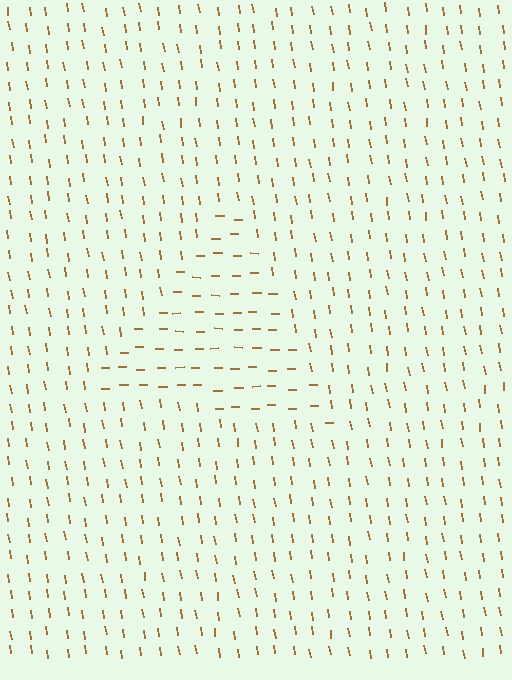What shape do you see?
I see a triangle.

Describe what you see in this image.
The image is filled with small brown line segments. A triangle region in the image has lines oriented differently from the surrounding lines, creating a visible texture boundary.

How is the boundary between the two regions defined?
The boundary is defined purely by a change in line orientation (approximately 81 degrees difference). All lines are the same color and thickness.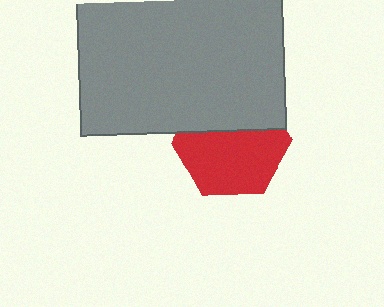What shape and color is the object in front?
The object in front is a gray rectangle.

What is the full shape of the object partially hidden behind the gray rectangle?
The partially hidden object is a red hexagon.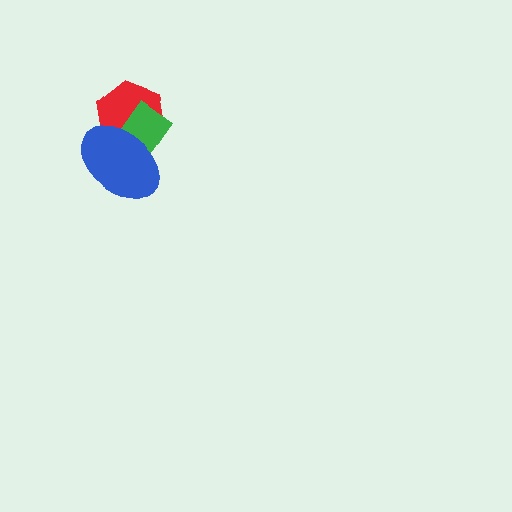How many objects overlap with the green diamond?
2 objects overlap with the green diamond.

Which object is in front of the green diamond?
The blue ellipse is in front of the green diamond.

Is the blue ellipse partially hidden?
No, no other shape covers it.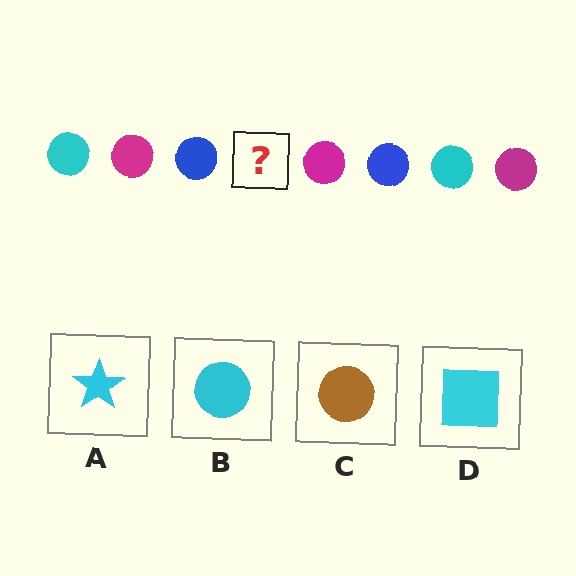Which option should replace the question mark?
Option B.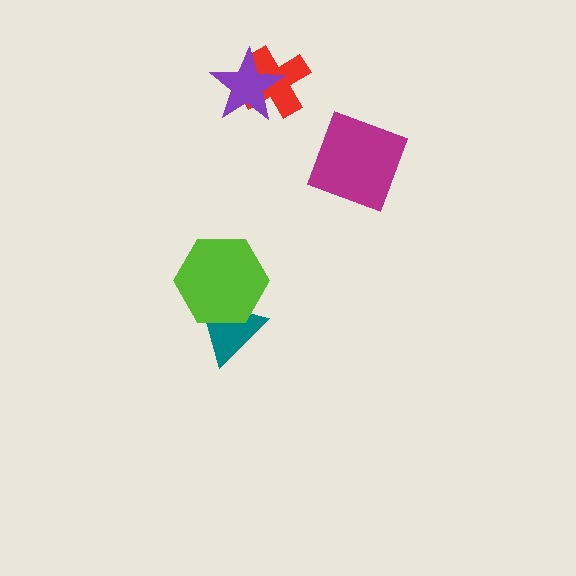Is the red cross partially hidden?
Yes, it is partially covered by another shape.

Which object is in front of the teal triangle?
The lime hexagon is in front of the teal triangle.